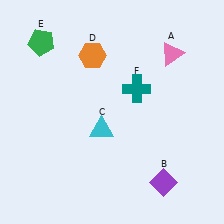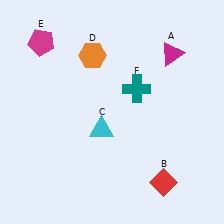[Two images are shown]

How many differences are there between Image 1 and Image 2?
There are 3 differences between the two images.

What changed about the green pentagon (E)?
In Image 1, E is green. In Image 2, it changed to magenta.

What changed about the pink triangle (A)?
In Image 1, A is pink. In Image 2, it changed to magenta.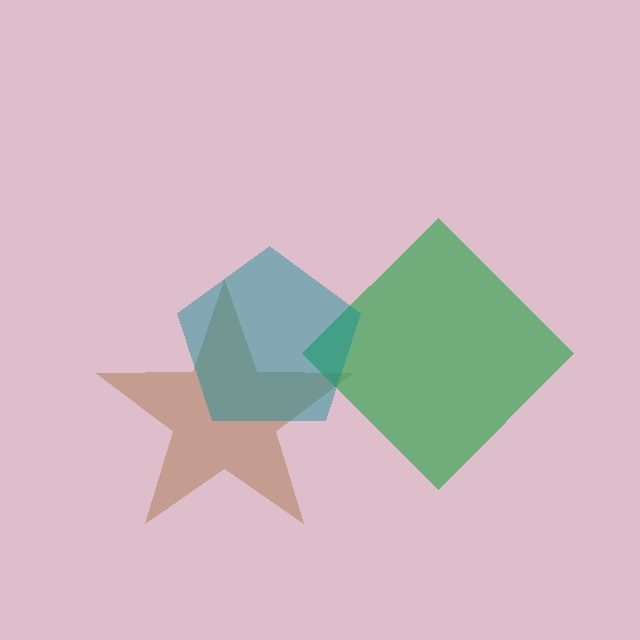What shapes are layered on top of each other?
The layered shapes are: a brown star, a green diamond, a teal pentagon.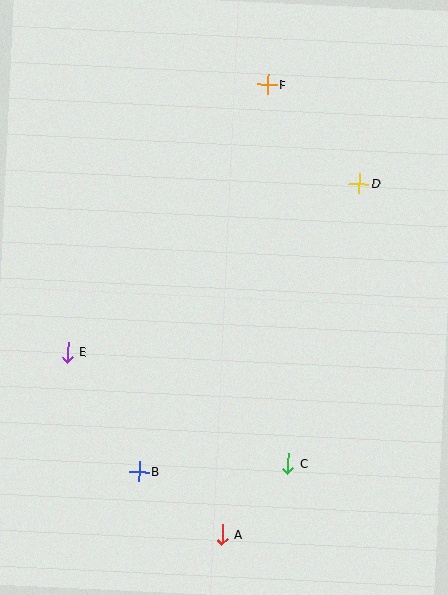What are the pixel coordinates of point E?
Point E is at (68, 352).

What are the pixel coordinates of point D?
Point D is at (359, 183).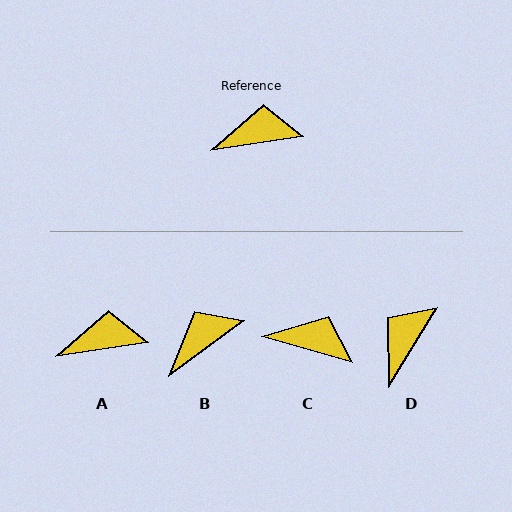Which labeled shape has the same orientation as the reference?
A.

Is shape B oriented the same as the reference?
No, it is off by about 27 degrees.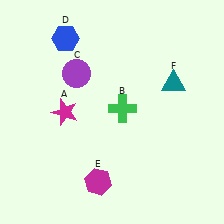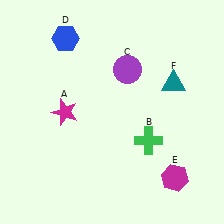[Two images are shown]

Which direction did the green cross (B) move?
The green cross (B) moved down.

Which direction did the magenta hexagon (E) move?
The magenta hexagon (E) moved right.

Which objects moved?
The objects that moved are: the green cross (B), the purple circle (C), the magenta hexagon (E).